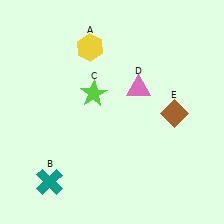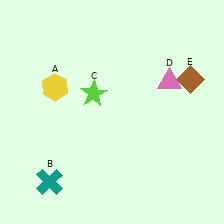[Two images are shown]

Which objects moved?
The objects that moved are: the yellow hexagon (A), the pink triangle (D), the brown diamond (E).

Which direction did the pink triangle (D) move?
The pink triangle (D) moved right.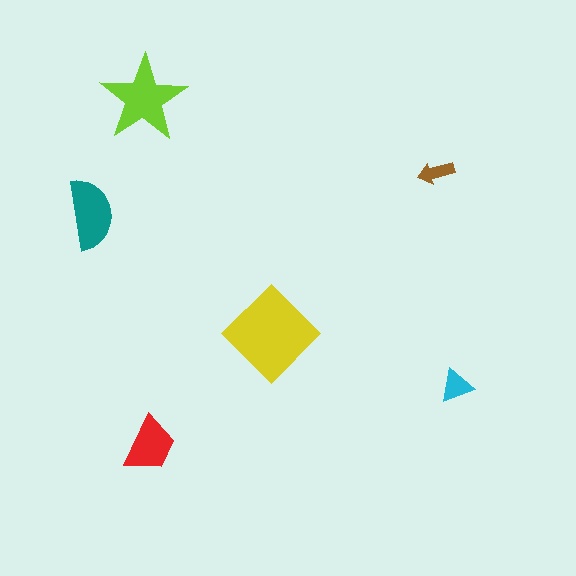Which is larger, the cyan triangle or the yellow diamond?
The yellow diamond.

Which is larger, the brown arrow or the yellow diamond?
The yellow diamond.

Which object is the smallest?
The brown arrow.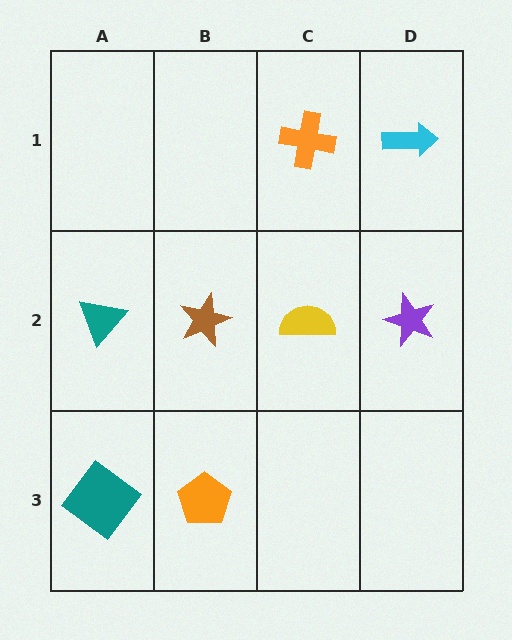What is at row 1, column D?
A cyan arrow.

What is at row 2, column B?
A brown star.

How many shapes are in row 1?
2 shapes.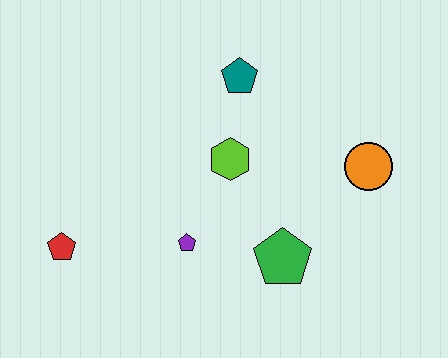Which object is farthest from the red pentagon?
The orange circle is farthest from the red pentagon.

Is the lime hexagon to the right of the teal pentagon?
No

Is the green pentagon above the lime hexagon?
No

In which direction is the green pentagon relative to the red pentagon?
The green pentagon is to the right of the red pentagon.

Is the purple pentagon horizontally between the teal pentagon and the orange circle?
No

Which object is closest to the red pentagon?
The purple pentagon is closest to the red pentagon.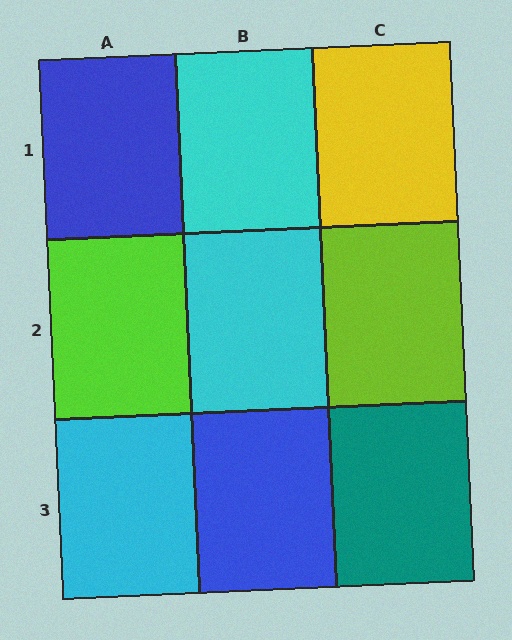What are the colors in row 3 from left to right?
Cyan, blue, teal.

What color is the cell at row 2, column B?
Cyan.